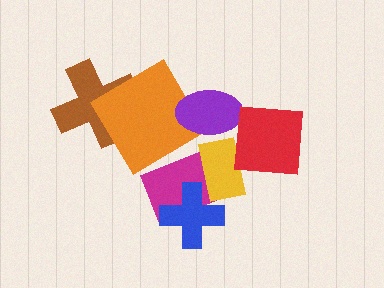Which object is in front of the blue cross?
The yellow rectangle is in front of the blue cross.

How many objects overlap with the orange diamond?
2 objects overlap with the orange diamond.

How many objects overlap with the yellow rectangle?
2 objects overlap with the yellow rectangle.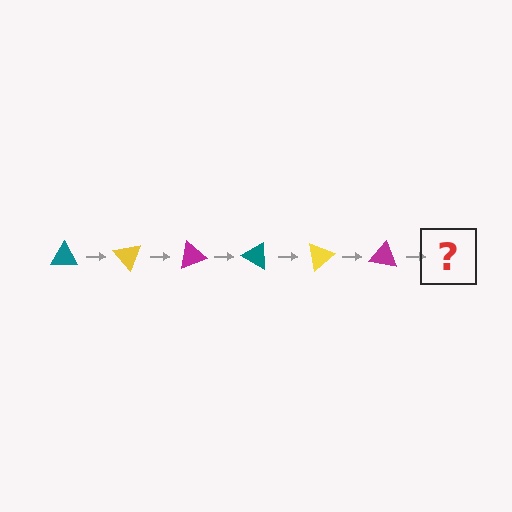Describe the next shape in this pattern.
It should be a teal triangle, rotated 300 degrees from the start.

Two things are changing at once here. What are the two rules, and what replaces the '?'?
The two rules are that it rotates 50 degrees each step and the color cycles through teal, yellow, and magenta. The '?' should be a teal triangle, rotated 300 degrees from the start.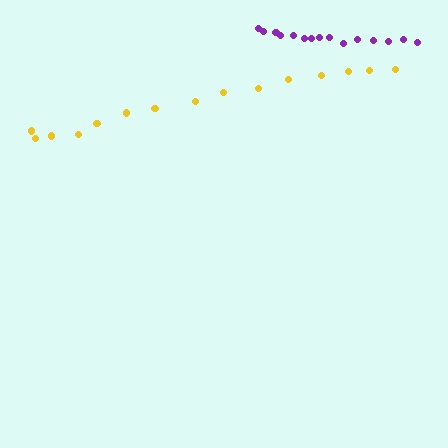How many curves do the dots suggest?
There are 2 distinct paths.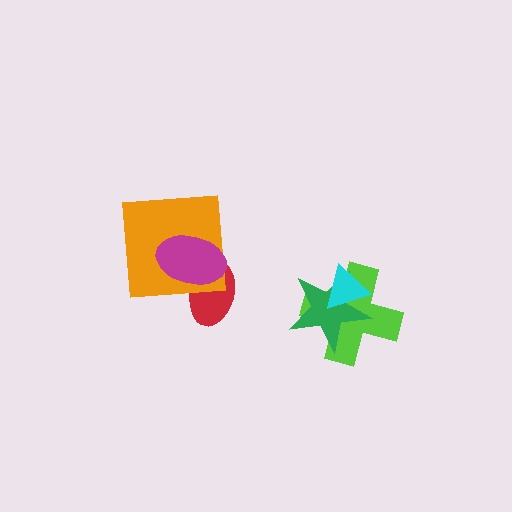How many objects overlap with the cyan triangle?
2 objects overlap with the cyan triangle.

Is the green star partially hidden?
Yes, it is partially covered by another shape.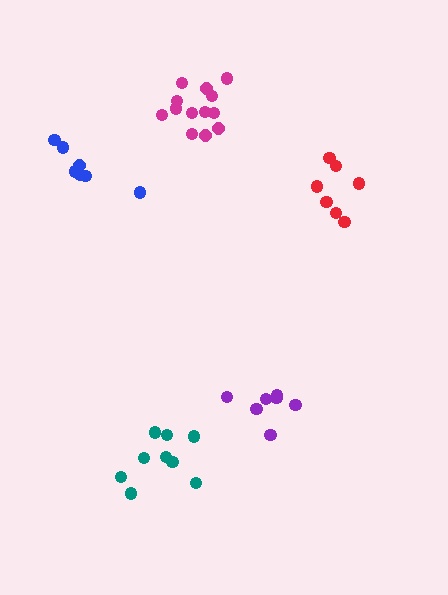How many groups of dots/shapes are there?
There are 5 groups.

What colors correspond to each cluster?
The clusters are colored: teal, red, purple, magenta, blue.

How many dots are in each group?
Group 1: 9 dots, Group 2: 7 dots, Group 3: 7 dots, Group 4: 13 dots, Group 5: 7 dots (43 total).